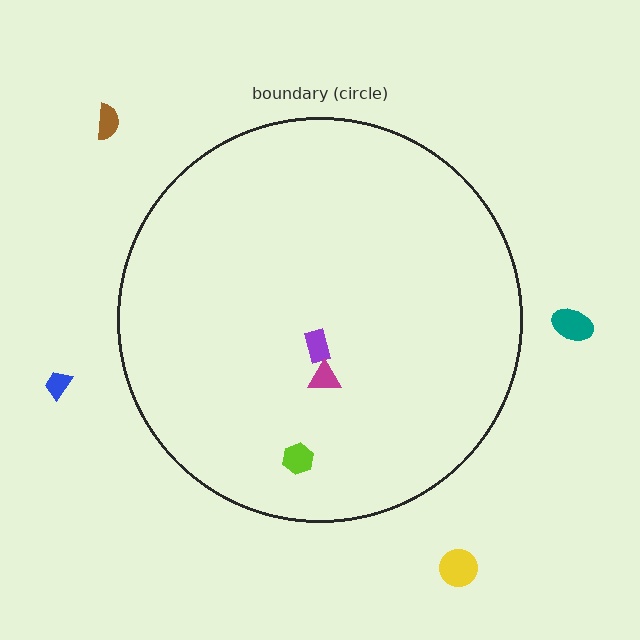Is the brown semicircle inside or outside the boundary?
Outside.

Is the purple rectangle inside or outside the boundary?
Inside.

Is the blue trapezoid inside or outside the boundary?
Outside.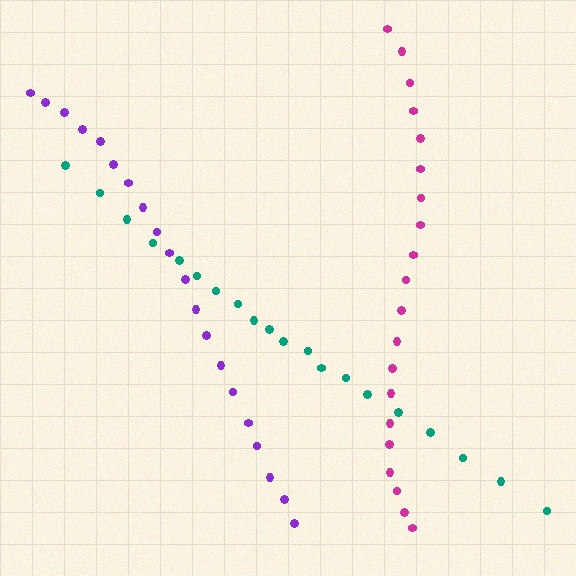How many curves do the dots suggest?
There are 3 distinct paths.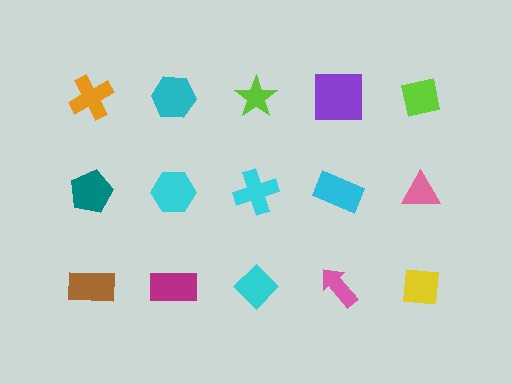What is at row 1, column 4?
A purple square.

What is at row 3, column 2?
A magenta rectangle.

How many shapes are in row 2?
5 shapes.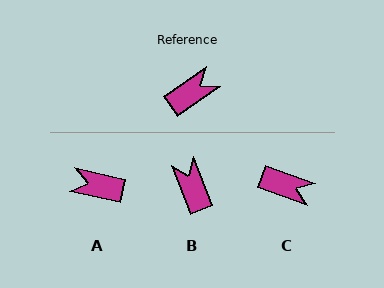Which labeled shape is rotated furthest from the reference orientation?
A, about 133 degrees away.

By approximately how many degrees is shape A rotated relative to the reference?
Approximately 133 degrees counter-clockwise.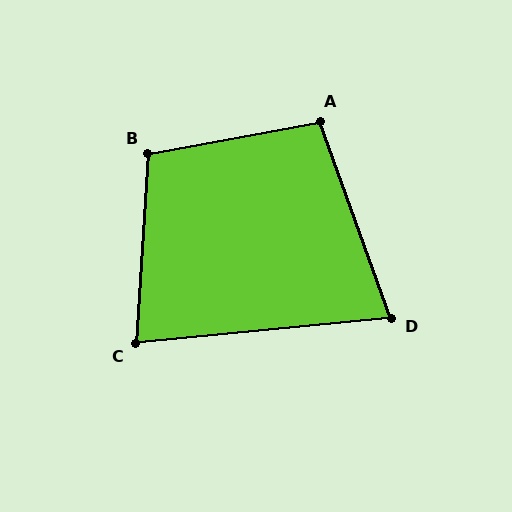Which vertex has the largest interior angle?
B, at approximately 104 degrees.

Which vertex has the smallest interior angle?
D, at approximately 76 degrees.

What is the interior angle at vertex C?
Approximately 81 degrees (acute).